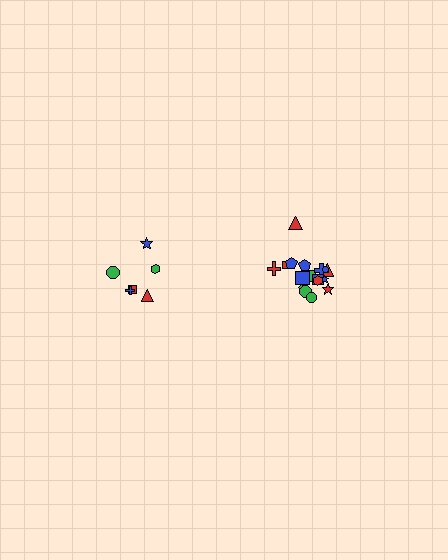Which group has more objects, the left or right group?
The right group.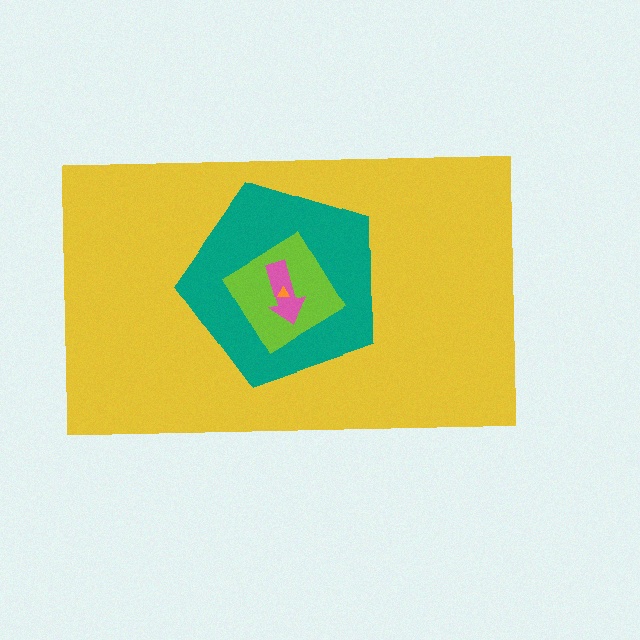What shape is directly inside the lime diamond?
The pink arrow.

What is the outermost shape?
The yellow rectangle.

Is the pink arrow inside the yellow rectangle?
Yes.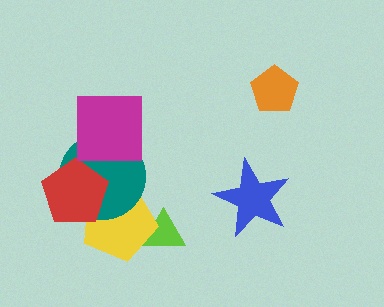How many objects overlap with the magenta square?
1 object overlaps with the magenta square.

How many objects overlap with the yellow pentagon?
3 objects overlap with the yellow pentagon.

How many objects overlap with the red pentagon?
2 objects overlap with the red pentagon.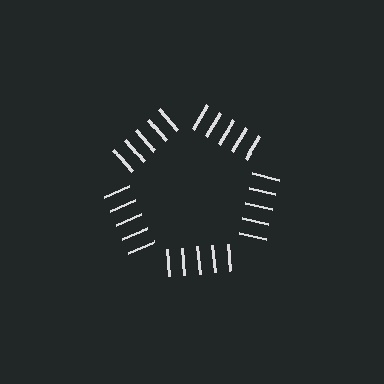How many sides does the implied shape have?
5 sides — the line-ends trace a pentagon.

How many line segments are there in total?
25 — 5 along each of the 5 edges.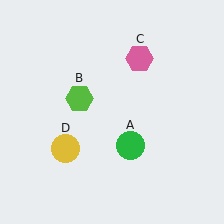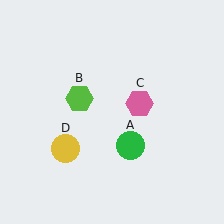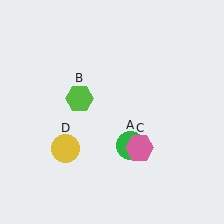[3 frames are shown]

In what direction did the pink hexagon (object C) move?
The pink hexagon (object C) moved down.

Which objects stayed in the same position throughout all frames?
Green circle (object A) and lime hexagon (object B) and yellow circle (object D) remained stationary.